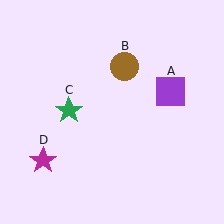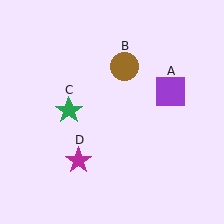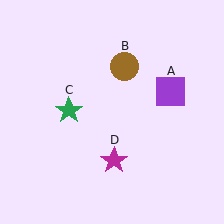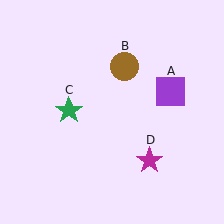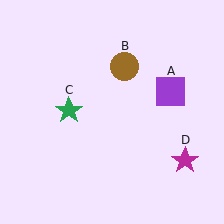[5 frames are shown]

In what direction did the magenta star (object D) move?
The magenta star (object D) moved right.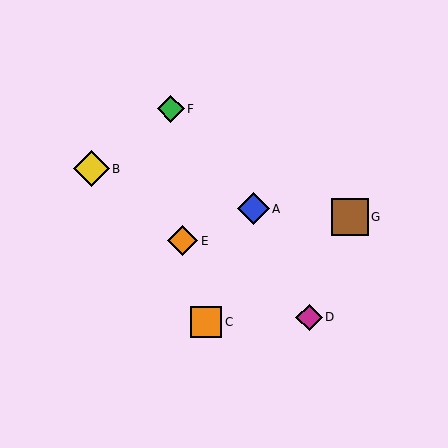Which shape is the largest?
The brown square (labeled G) is the largest.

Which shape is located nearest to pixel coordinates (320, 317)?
The magenta diamond (labeled D) at (309, 317) is nearest to that location.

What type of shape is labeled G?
Shape G is a brown square.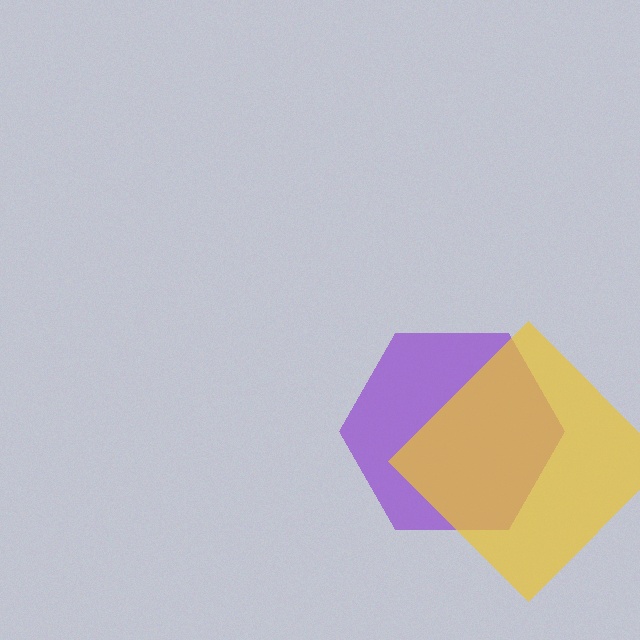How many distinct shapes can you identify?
There are 2 distinct shapes: a purple hexagon, a yellow diamond.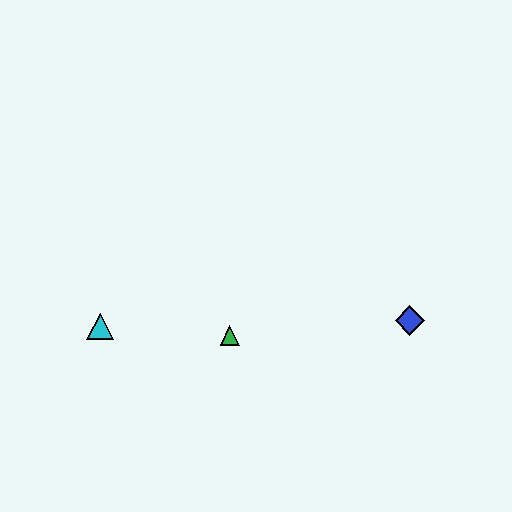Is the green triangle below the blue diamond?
Yes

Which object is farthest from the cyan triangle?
The blue diamond is farthest from the cyan triangle.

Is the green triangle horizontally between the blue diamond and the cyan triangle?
Yes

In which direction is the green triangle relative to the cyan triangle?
The green triangle is to the right of the cyan triangle.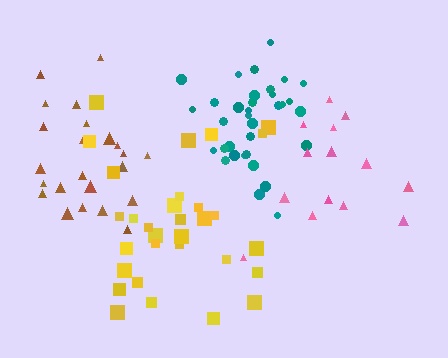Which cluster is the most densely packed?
Teal.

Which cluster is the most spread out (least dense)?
Pink.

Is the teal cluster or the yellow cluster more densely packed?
Teal.